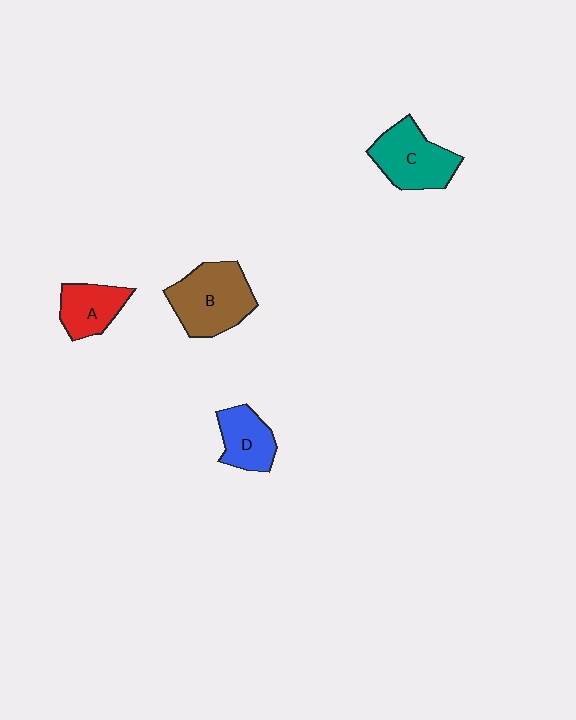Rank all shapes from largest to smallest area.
From largest to smallest: B (brown), C (teal), D (blue), A (red).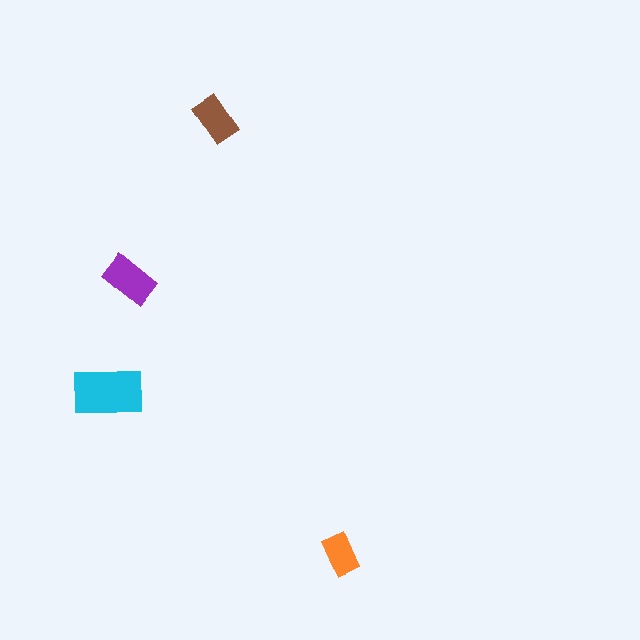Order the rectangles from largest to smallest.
the cyan one, the purple one, the brown one, the orange one.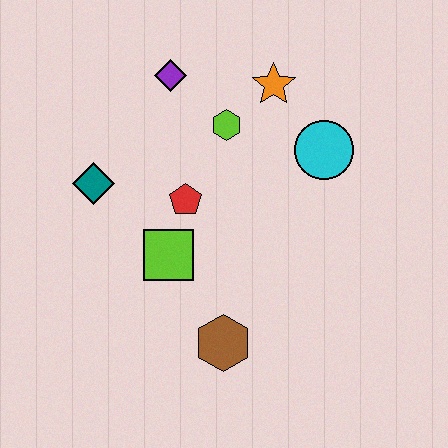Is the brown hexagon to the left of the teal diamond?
No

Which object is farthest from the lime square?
The orange star is farthest from the lime square.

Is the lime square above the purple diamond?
No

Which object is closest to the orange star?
The lime hexagon is closest to the orange star.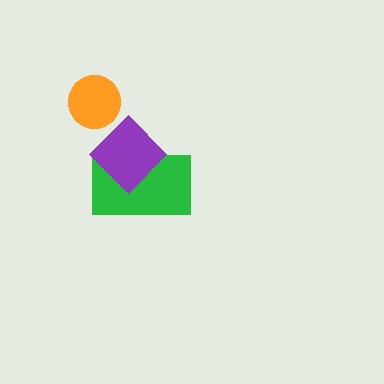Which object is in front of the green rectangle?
The purple diamond is in front of the green rectangle.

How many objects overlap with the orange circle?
0 objects overlap with the orange circle.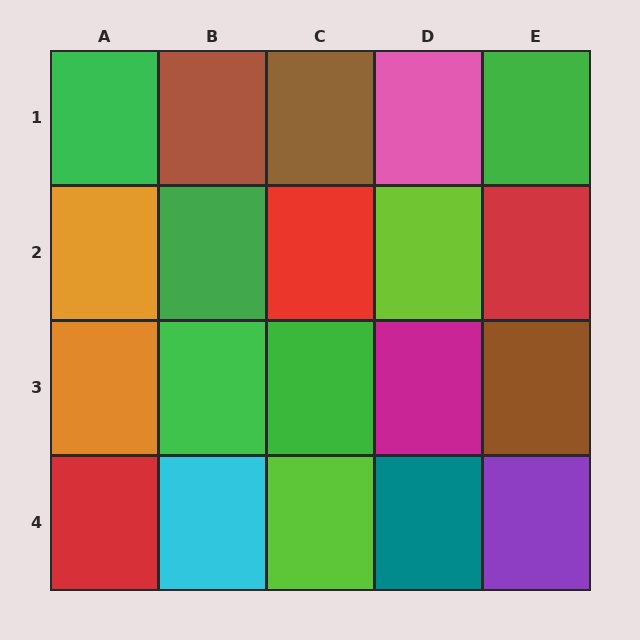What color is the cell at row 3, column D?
Magenta.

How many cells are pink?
1 cell is pink.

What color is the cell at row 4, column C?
Lime.